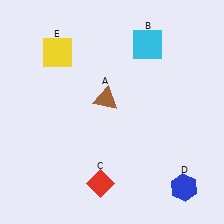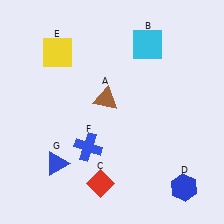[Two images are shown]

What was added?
A blue cross (F), a blue triangle (G) were added in Image 2.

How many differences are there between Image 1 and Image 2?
There are 2 differences between the two images.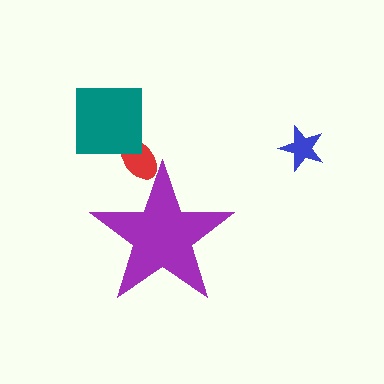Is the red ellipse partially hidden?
Yes, the red ellipse is partially hidden behind the purple star.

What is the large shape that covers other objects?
A purple star.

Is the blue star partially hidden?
No, the blue star is fully visible.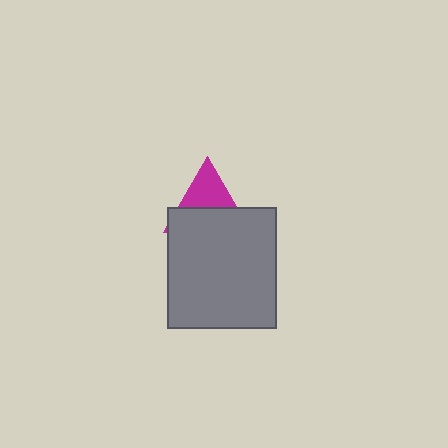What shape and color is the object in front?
The object in front is a gray rectangle.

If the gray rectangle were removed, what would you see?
You would see the complete magenta triangle.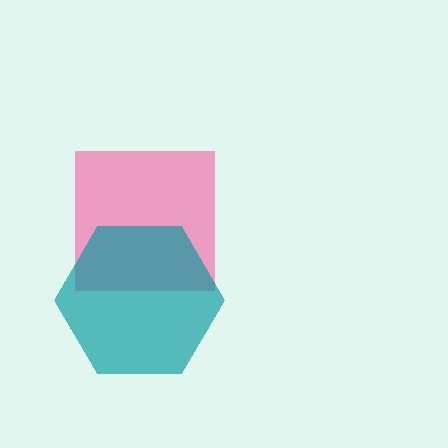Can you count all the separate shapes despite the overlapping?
Yes, there are 2 separate shapes.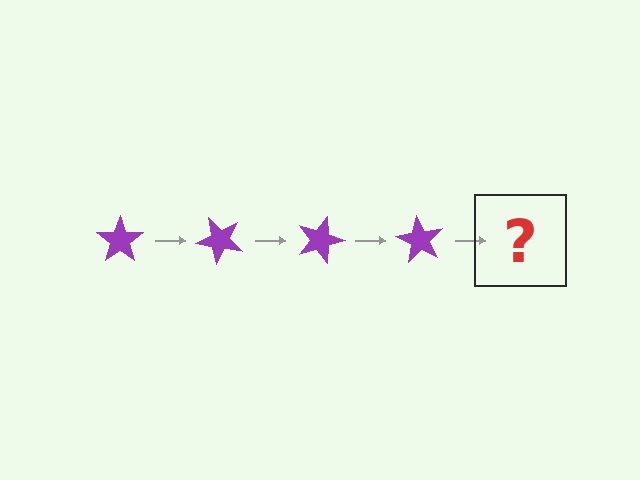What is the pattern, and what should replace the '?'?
The pattern is that the star rotates 45 degrees each step. The '?' should be a purple star rotated 180 degrees.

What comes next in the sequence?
The next element should be a purple star rotated 180 degrees.